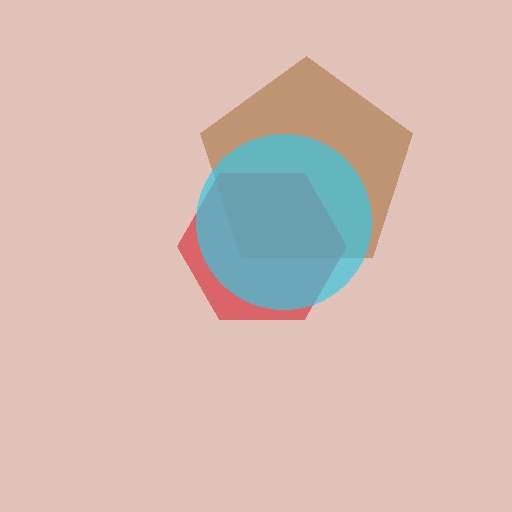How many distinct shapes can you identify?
There are 3 distinct shapes: a brown pentagon, a red hexagon, a cyan circle.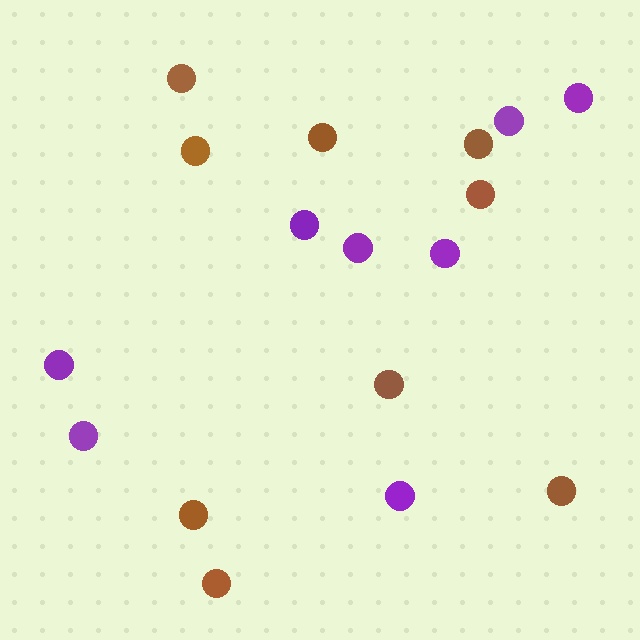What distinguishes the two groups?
There are 2 groups: one group of purple circles (8) and one group of brown circles (9).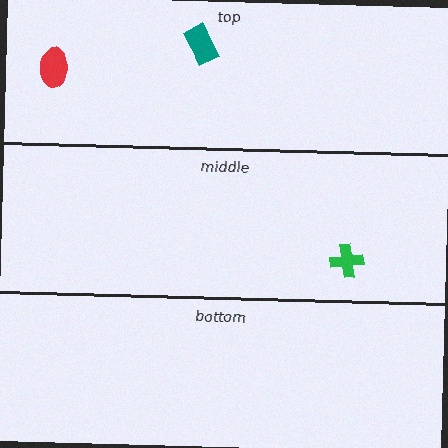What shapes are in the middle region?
The green cross.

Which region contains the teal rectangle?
The top region.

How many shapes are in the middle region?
1.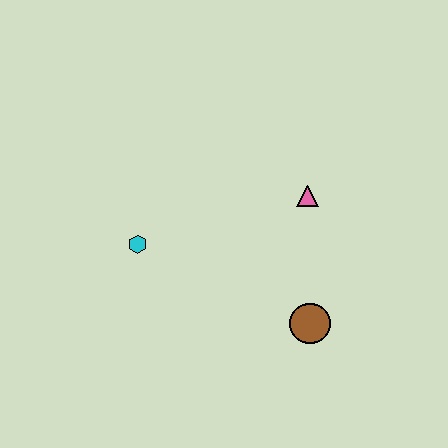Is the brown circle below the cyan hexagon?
Yes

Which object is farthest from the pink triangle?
The cyan hexagon is farthest from the pink triangle.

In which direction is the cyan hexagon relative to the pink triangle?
The cyan hexagon is to the left of the pink triangle.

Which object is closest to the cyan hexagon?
The pink triangle is closest to the cyan hexagon.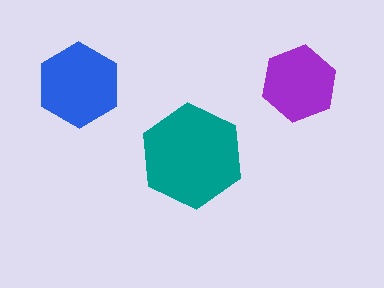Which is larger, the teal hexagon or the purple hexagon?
The teal one.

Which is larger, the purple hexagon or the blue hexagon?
The blue one.